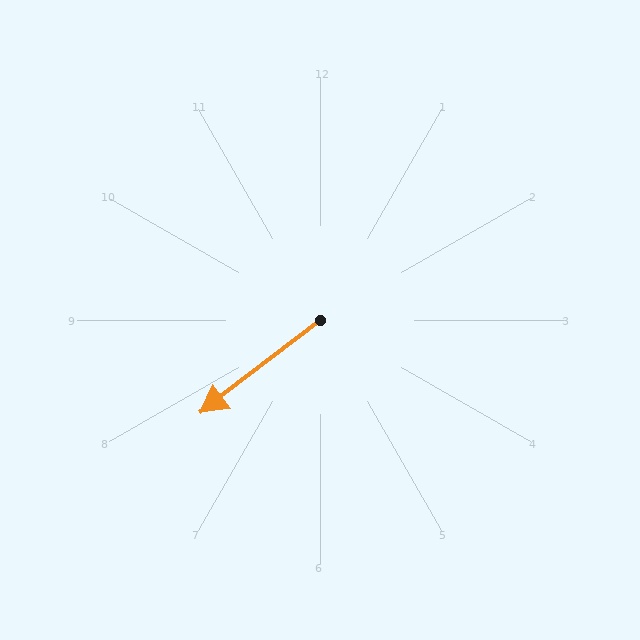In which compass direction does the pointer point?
Southwest.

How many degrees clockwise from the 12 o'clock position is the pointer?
Approximately 232 degrees.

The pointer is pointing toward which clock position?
Roughly 8 o'clock.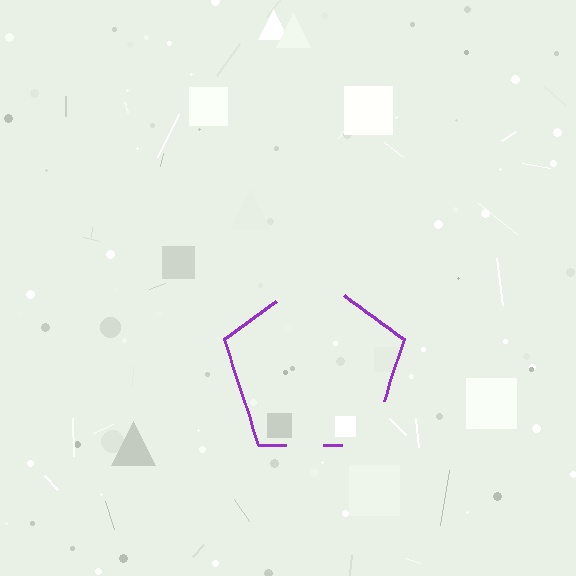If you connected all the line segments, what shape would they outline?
They would outline a pentagon.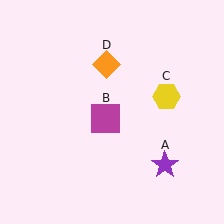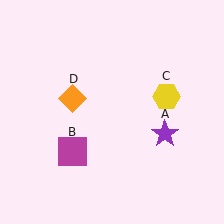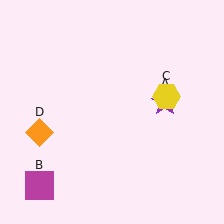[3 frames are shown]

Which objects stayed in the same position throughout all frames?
Yellow hexagon (object C) remained stationary.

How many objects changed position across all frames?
3 objects changed position: purple star (object A), magenta square (object B), orange diamond (object D).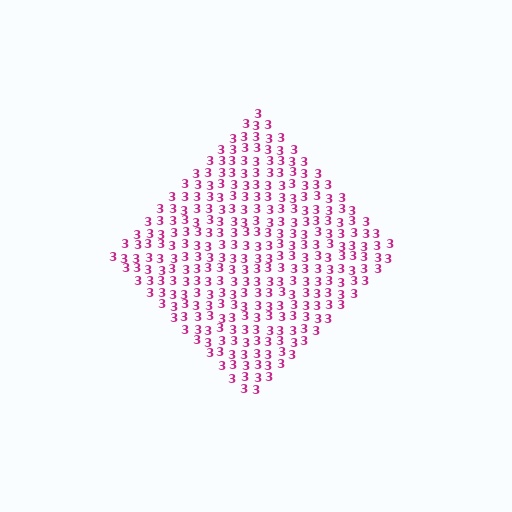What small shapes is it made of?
It is made of small digit 3's.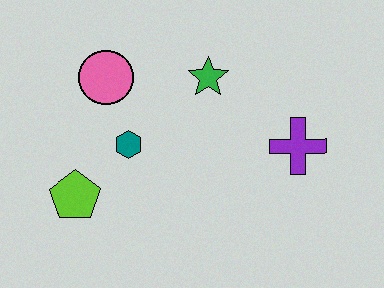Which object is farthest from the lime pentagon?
The purple cross is farthest from the lime pentagon.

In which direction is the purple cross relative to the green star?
The purple cross is to the right of the green star.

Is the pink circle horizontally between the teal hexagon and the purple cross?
No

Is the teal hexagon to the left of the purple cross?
Yes